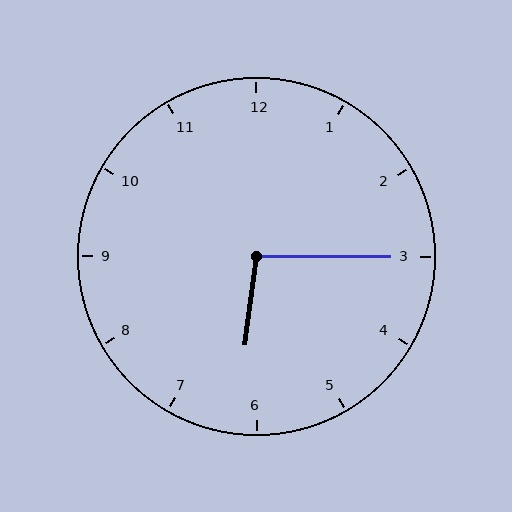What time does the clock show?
6:15.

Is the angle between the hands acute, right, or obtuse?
It is obtuse.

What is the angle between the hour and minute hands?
Approximately 98 degrees.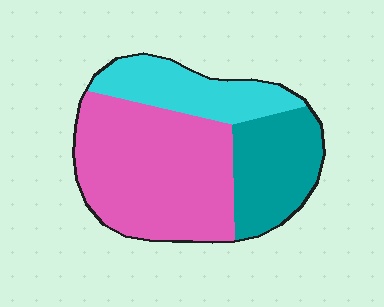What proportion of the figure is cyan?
Cyan takes up about one fifth (1/5) of the figure.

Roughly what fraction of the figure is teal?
Teal takes up about one quarter (1/4) of the figure.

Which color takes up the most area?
Pink, at roughly 55%.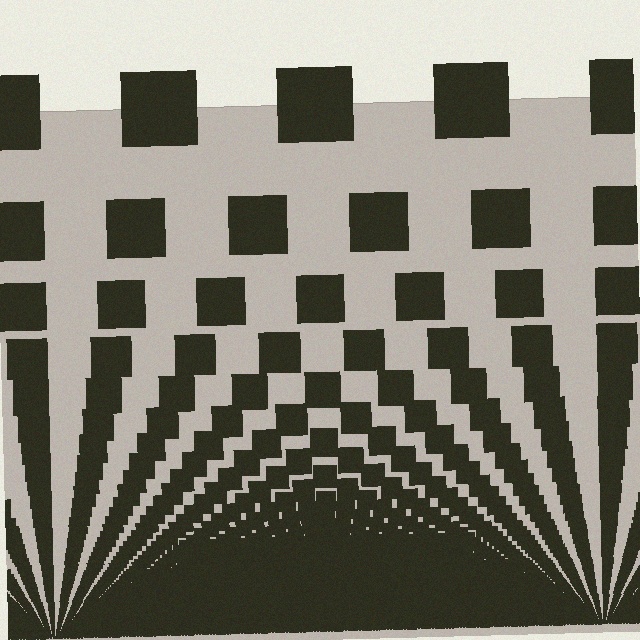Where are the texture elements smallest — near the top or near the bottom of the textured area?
Near the bottom.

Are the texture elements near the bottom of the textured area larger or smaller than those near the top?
Smaller. The gradient is inverted — elements near the bottom are smaller and denser.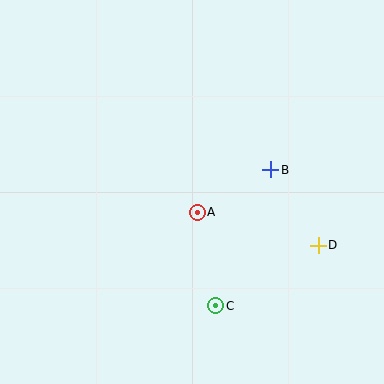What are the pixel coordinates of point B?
Point B is at (271, 170).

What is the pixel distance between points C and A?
The distance between C and A is 96 pixels.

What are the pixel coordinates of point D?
Point D is at (318, 245).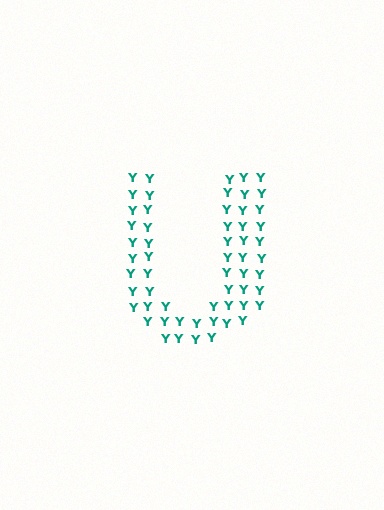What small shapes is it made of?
It is made of small letter Y's.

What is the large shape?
The large shape is the letter U.